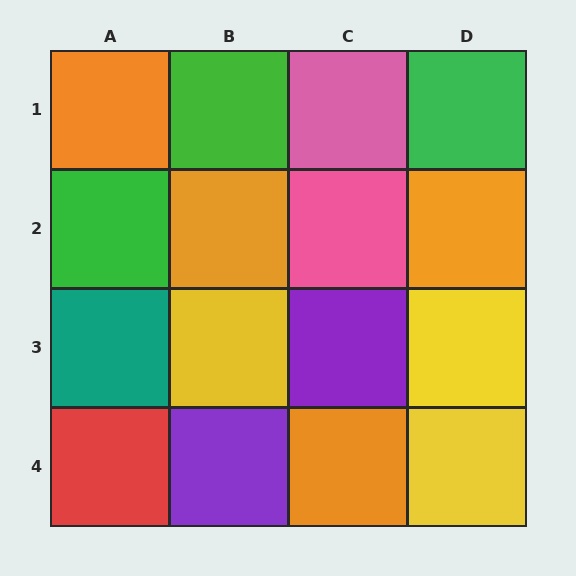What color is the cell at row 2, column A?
Green.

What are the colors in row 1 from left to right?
Orange, green, pink, green.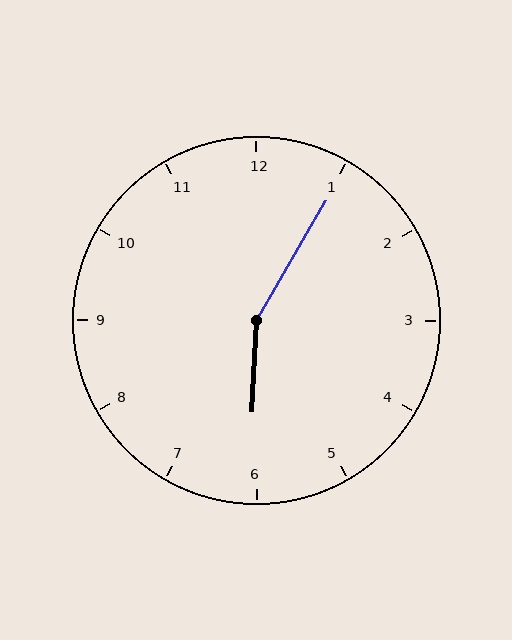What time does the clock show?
6:05.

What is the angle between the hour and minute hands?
Approximately 152 degrees.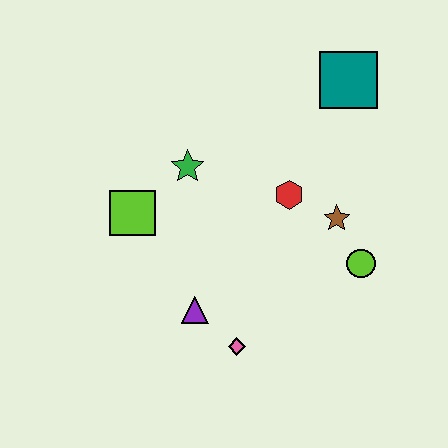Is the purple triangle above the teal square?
No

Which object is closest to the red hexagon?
The brown star is closest to the red hexagon.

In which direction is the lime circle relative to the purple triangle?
The lime circle is to the right of the purple triangle.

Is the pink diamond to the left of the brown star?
Yes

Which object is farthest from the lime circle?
The lime square is farthest from the lime circle.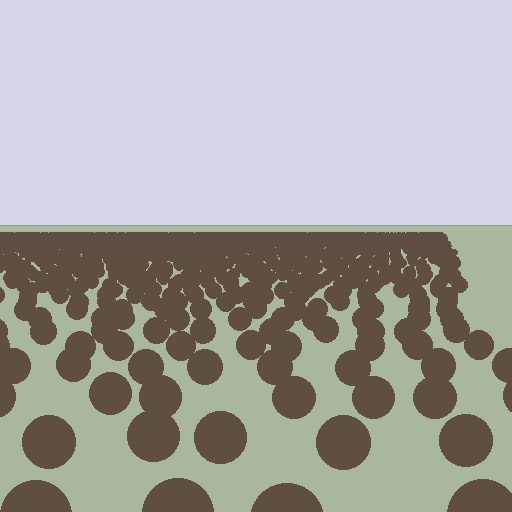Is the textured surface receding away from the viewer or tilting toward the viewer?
The surface is receding away from the viewer. Texture elements get smaller and denser toward the top.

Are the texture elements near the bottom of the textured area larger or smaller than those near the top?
Larger. Near the bottom, elements are closer to the viewer and appear at a bigger on-screen size.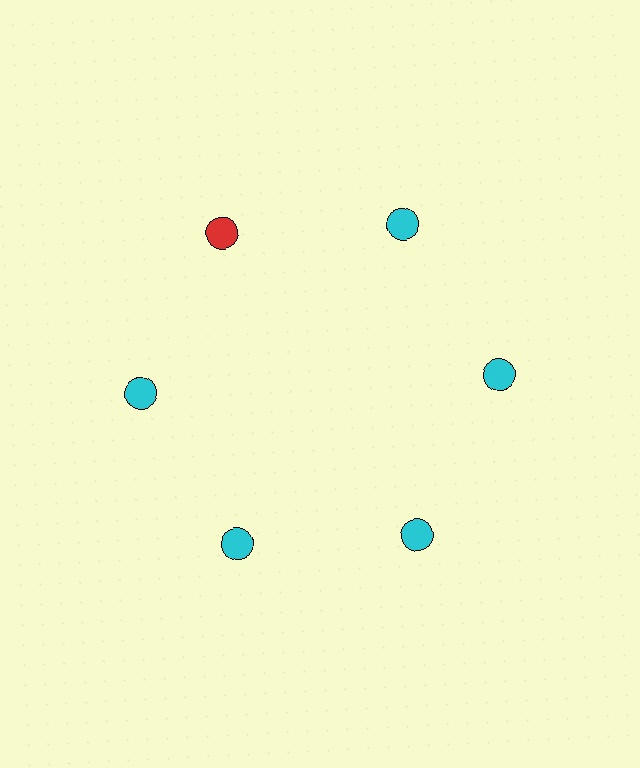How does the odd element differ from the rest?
It has a different color: red instead of cyan.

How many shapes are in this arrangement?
There are 6 shapes arranged in a ring pattern.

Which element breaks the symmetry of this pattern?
The red circle at roughly the 11 o'clock position breaks the symmetry. All other shapes are cyan circles.